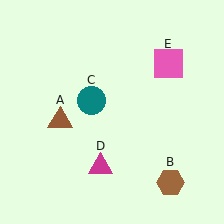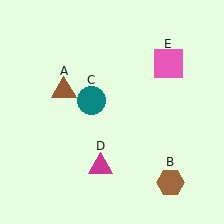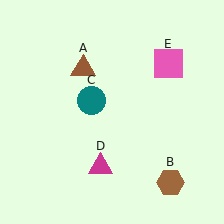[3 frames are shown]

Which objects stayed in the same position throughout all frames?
Brown hexagon (object B) and teal circle (object C) and magenta triangle (object D) and pink square (object E) remained stationary.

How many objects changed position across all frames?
1 object changed position: brown triangle (object A).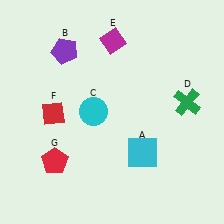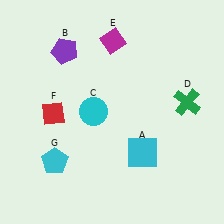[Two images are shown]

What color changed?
The pentagon (G) changed from red in Image 1 to cyan in Image 2.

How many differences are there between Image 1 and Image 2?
There is 1 difference between the two images.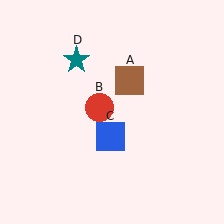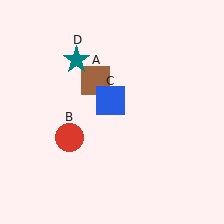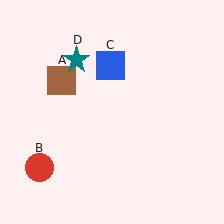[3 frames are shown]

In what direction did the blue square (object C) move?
The blue square (object C) moved up.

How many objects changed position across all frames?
3 objects changed position: brown square (object A), red circle (object B), blue square (object C).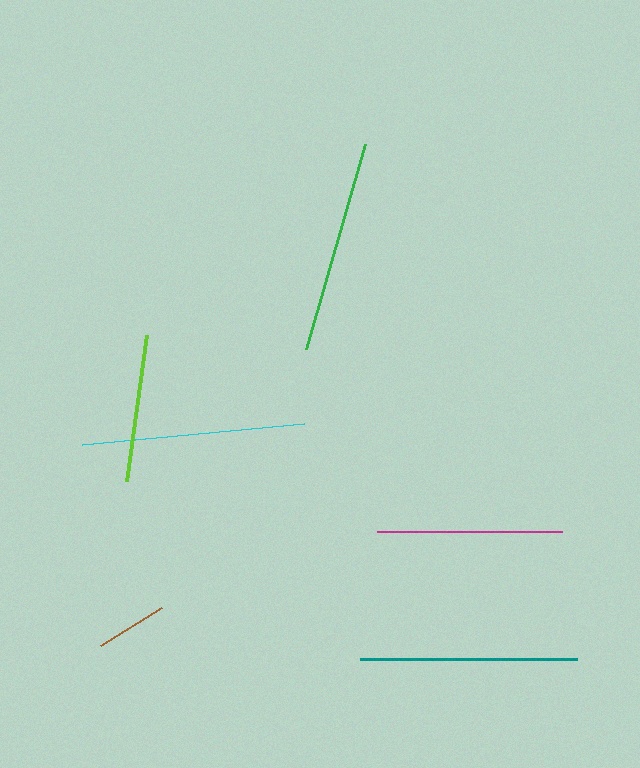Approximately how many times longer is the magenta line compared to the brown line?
The magenta line is approximately 2.6 times the length of the brown line.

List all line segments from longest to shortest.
From longest to shortest: cyan, teal, green, magenta, lime, brown.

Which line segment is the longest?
The cyan line is the longest at approximately 223 pixels.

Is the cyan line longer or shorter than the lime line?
The cyan line is longer than the lime line.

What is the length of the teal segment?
The teal segment is approximately 217 pixels long.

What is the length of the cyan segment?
The cyan segment is approximately 223 pixels long.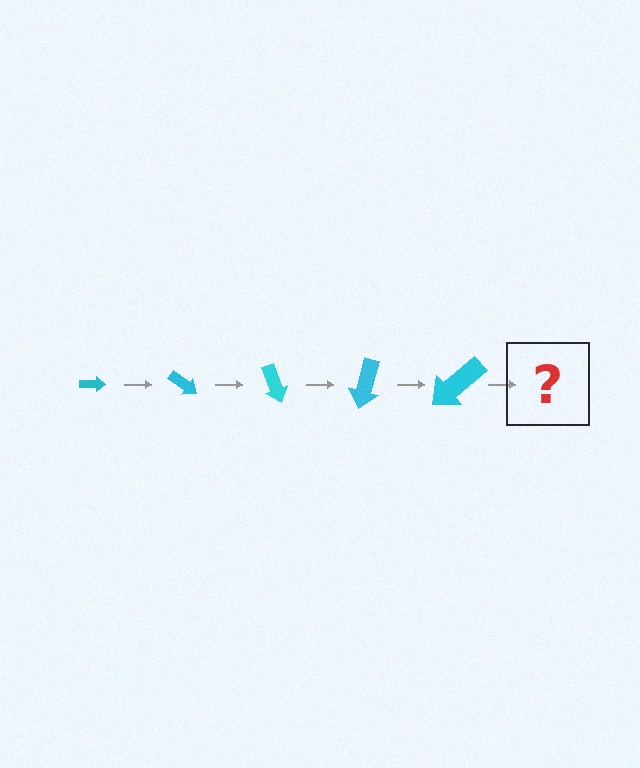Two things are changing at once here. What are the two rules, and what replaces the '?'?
The two rules are that the arrow grows larger each step and it rotates 35 degrees each step. The '?' should be an arrow, larger than the previous one and rotated 175 degrees from the start.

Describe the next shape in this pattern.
It should be an arrow, larger than the previous one and rotated 175 degrees from the start.